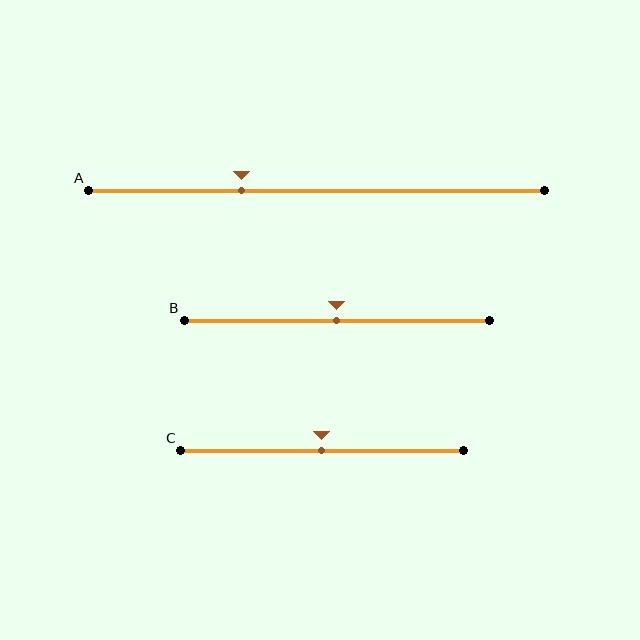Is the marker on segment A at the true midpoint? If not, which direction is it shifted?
No, the marker on segment A is shifted to the left by about 16% of the segment length.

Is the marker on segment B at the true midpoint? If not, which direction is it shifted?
Yes, the marker on segment B is at the true midpoint.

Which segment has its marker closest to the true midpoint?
Segment B has its marker closest to the true midpoint.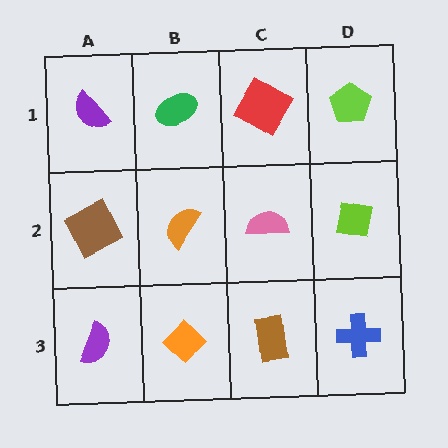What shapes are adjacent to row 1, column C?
A pink semicircle (row 2, column C), a green ellipse (row 1, column B), a lime pentagon (row 1, column D).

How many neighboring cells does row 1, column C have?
3.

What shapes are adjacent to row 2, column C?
A red diamond (row 1, column C), a brown rectangle (row 3, column C), an orange semicircle (row 2, column B), a lime square (row 2, column D).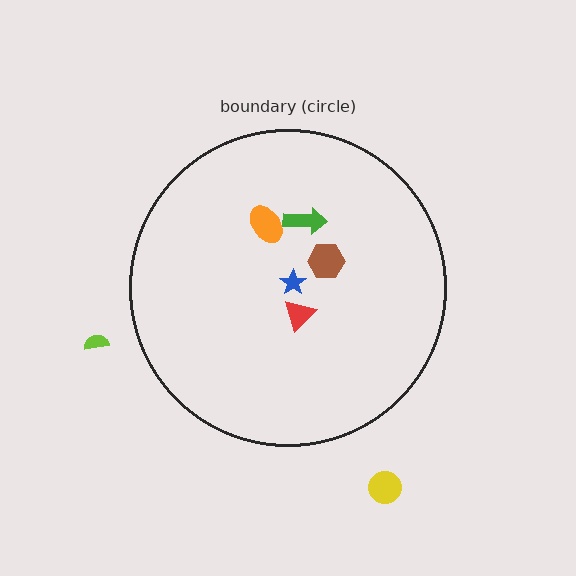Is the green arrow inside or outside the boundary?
Inside.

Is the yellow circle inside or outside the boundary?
Outside.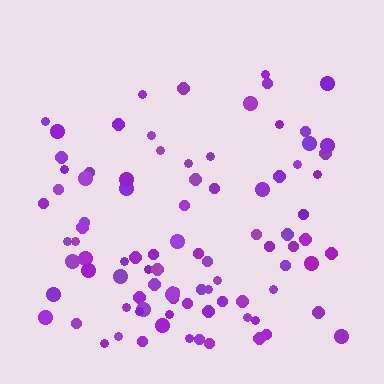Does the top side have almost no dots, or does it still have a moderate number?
Still a moderate number, just noticeably fewer than the bottom.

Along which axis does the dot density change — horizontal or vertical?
Vertical.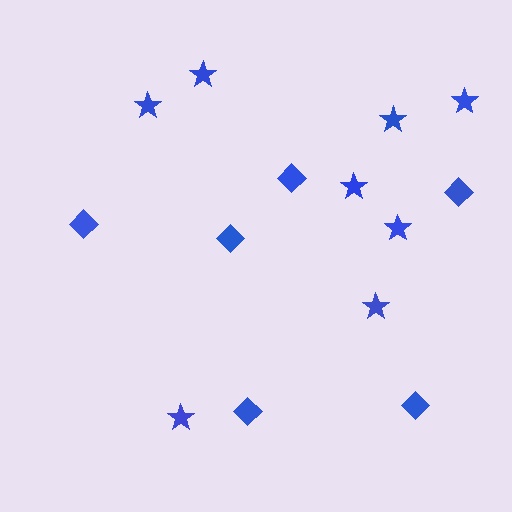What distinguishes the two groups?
There are 2 groups: one group of diamonds (6) and one group of stars (8).